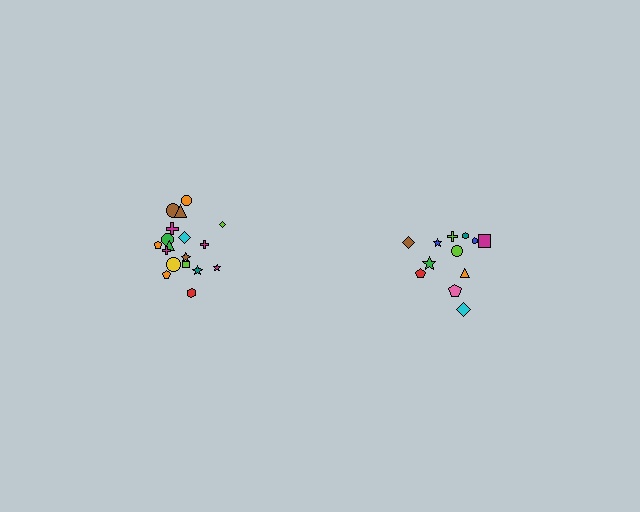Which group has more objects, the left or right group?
The left group.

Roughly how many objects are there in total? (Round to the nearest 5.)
Roughly 30 objects in total.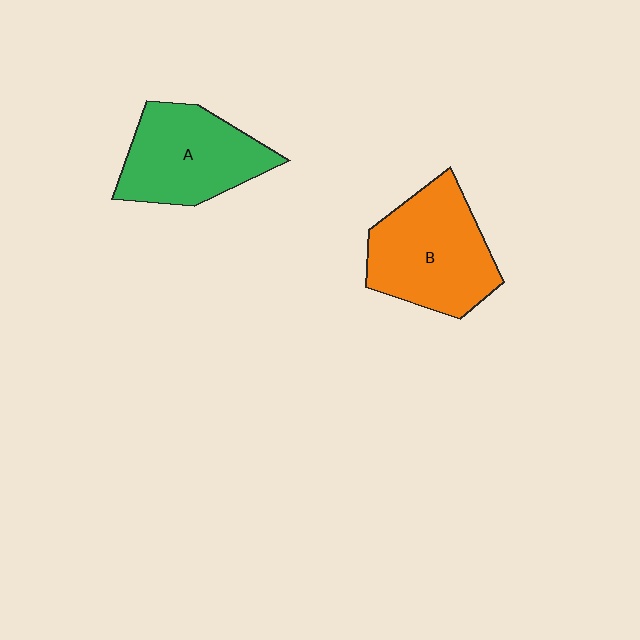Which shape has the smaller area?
Shape A (green).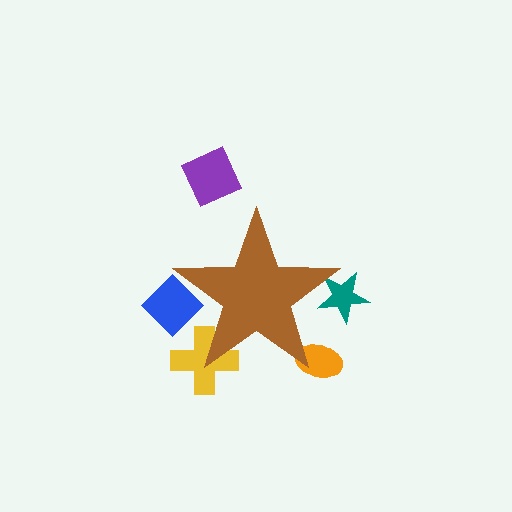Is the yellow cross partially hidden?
Yes, the yellow cross is partially hidden behind the brown star.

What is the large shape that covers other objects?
A brown star.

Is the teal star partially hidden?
Yes, the teal star is partially hidden behind the brown star.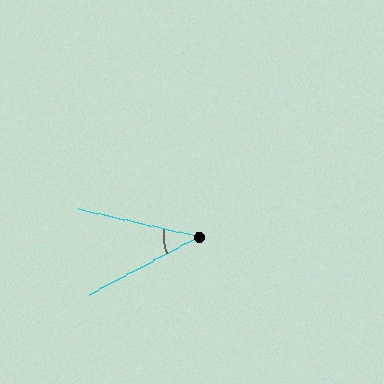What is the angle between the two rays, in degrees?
Approximately 40 degrees.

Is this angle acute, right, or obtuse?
It is acute.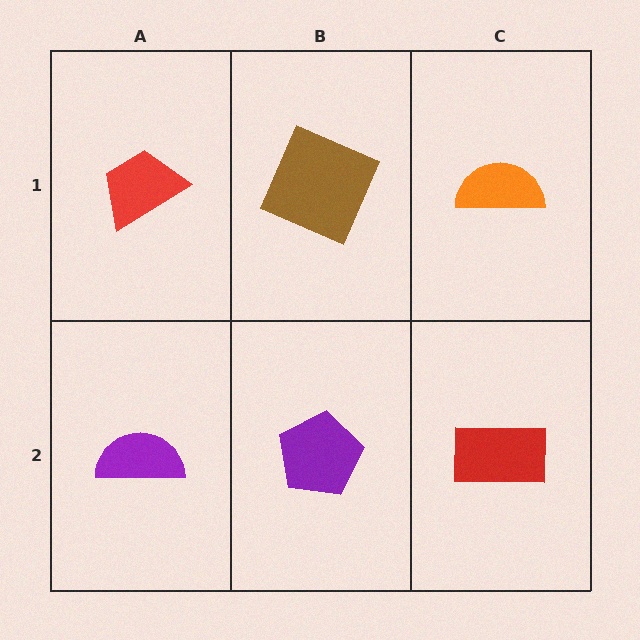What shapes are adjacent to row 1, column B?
A purple pentagon (row 2, column B), a red trapezoid (row 1, column A), an orange semicircle (row 1, column C).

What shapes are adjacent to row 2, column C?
An orange semicircle (row 1, column C), a purple pentagon (row 2, column B).